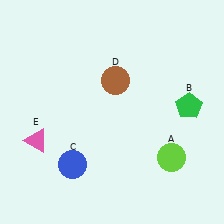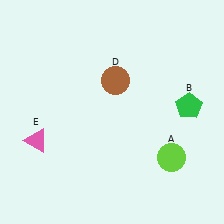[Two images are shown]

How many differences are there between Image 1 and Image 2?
There is 1 difference between the two images.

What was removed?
The blue circle (C) was removed in Image 2.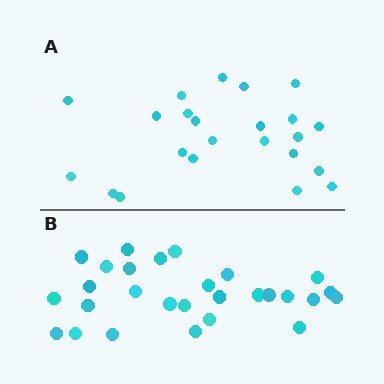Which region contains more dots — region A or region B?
Region B (the bottom region) has more dots.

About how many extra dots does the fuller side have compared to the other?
Region B has about 5 more dots than region A.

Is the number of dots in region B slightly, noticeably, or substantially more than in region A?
Region B has only slightly more — the two regions are fairly close. The ratio is roughly 1.2 to 1.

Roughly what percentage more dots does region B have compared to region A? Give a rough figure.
About 20% more.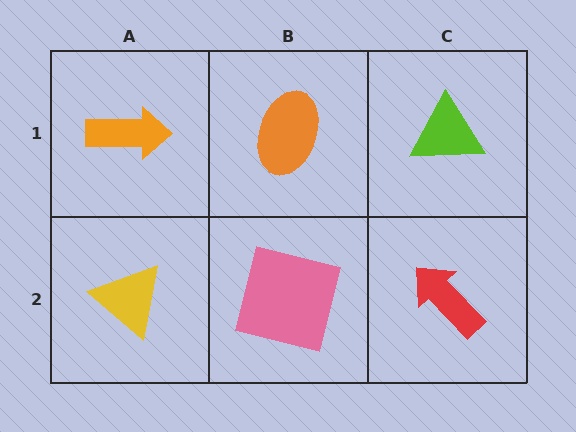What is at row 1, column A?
An orange arrow.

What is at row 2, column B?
A pink square.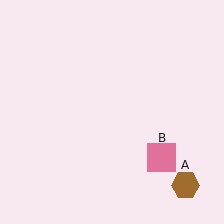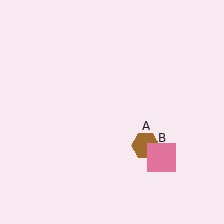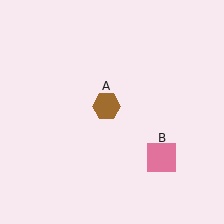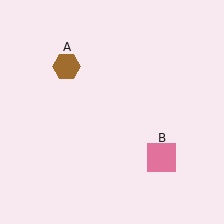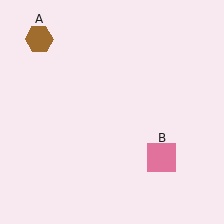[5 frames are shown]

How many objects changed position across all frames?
1 object changed position: brown hexagon (object A).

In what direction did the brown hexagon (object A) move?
The brown hexagon (object A) moved up and to the left.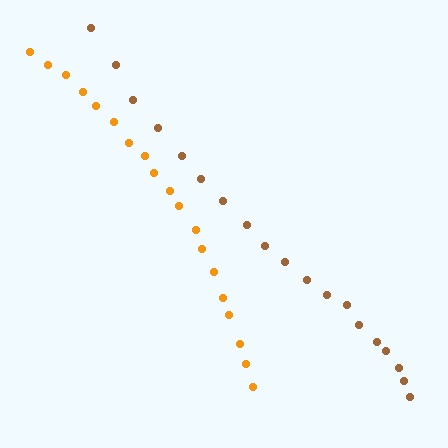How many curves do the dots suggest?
There are 2 distinct paths.